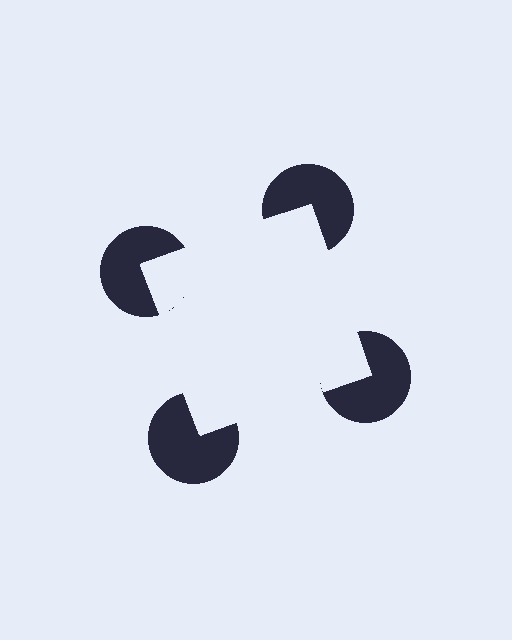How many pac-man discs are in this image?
There are 4 — one at each vertex of the illusory square.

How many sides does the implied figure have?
4 sides.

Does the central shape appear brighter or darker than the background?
It typically appears slightly brighter than the background, even though no actual brightness change is drawn.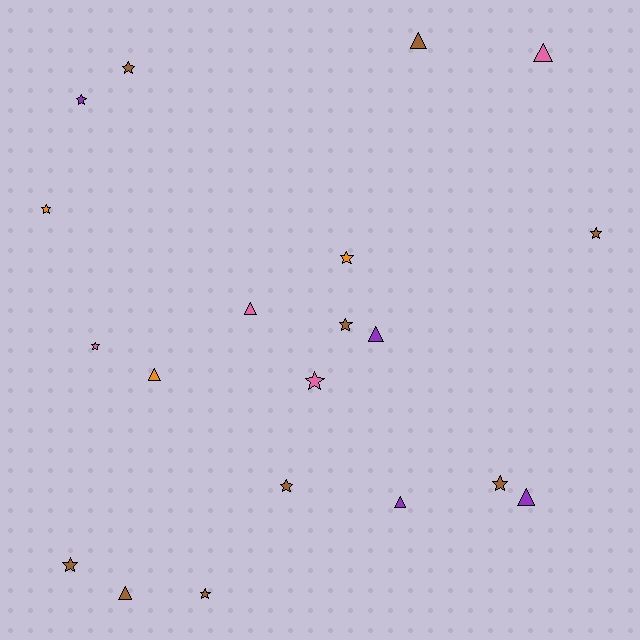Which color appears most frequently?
Brown, with 9 objects.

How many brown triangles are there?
There are 2 brown triangles.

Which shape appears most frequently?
Star, with 12 objects.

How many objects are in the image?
There are 20 objects.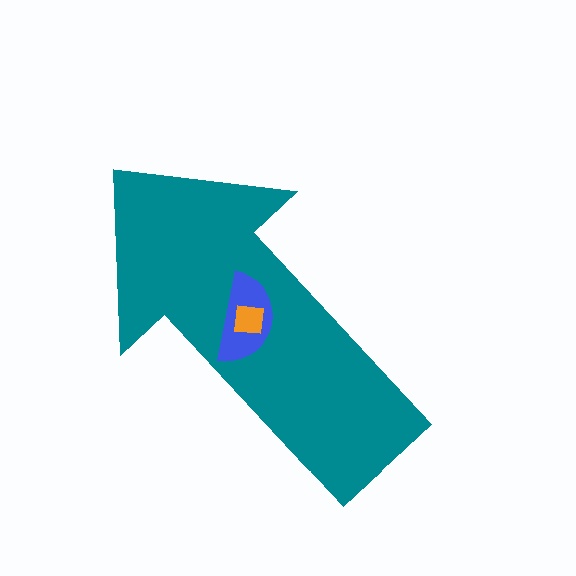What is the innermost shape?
The orange square.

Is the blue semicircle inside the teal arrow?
Yes.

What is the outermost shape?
The teal arrow.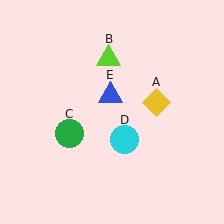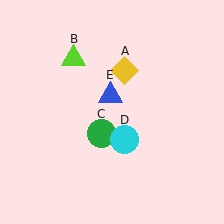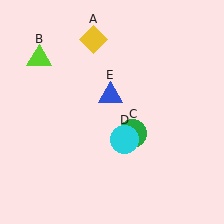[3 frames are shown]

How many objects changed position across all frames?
3 objects changed position: yellow diamond (object A), lime triangle (object B), green circle (object C).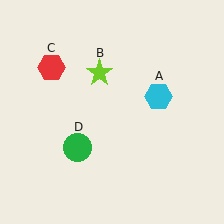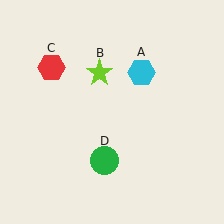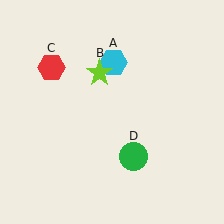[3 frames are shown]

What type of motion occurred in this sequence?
The cyan hexagon (object A), green circle (object D) rotated counterclockwise around the center of the scene.